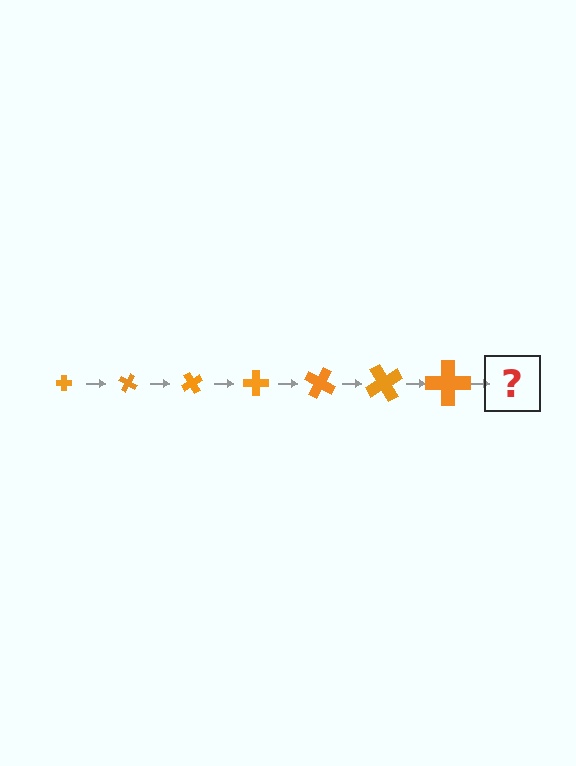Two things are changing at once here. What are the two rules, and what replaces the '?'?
The two rules are that the cross grows larger each step and it rotates 30 degrees each step. The '?' should be a cross, larger than the previous one and rotated 210 degrees from the start.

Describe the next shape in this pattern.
It should be a cross, larger than the previous one and rotated 210 degrees from the start.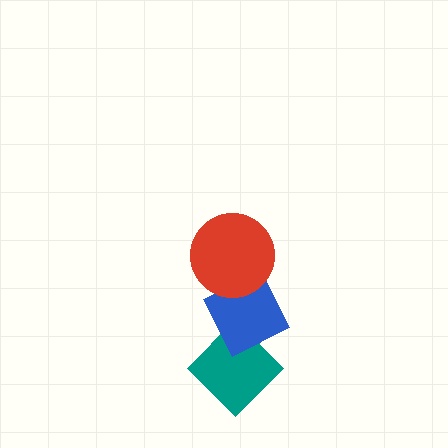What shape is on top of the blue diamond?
The red circle is on top of the blue diamond.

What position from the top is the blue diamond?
The blue diamond is 2nd from the top.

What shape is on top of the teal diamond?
The blue diamond is on top of the teal diamond.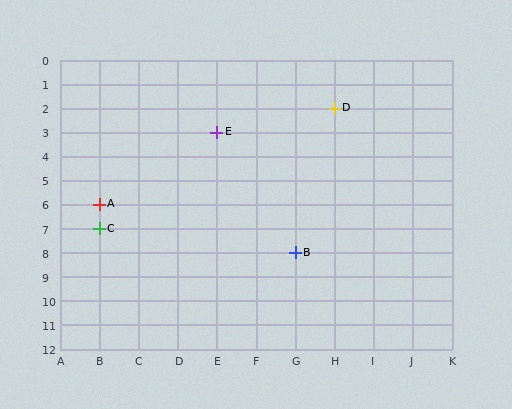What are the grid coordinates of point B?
Point B is at grid coordinates (G, 8).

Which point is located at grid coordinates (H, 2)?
Point D is at (H, 2).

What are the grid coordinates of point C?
Point C is at grid coordinates (B, 7).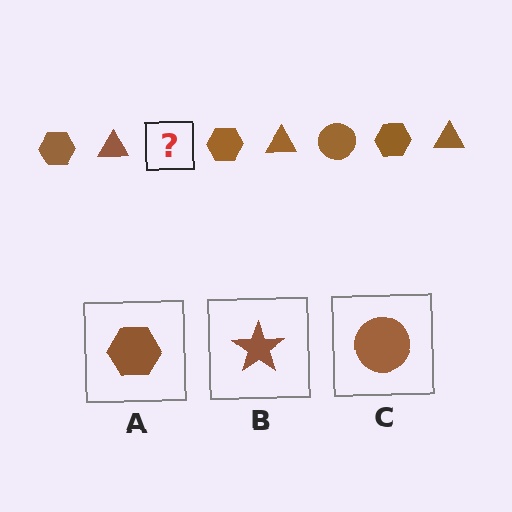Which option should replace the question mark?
Option C.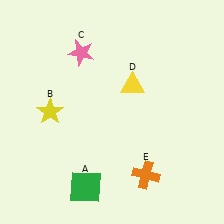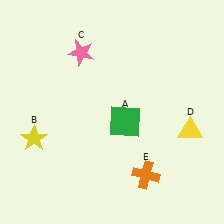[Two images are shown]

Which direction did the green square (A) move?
The green square (A) moved up.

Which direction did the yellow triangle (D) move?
The yellow triangle (D) moved right.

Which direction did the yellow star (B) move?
The yellow star (B) moved down.